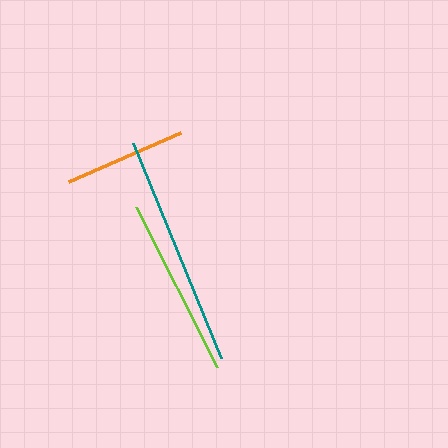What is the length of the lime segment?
The lime segment is approximately 179 pixels long.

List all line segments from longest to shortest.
From longest to shortest: teal, lime, orange.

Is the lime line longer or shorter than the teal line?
The teal line is longer than the lime line.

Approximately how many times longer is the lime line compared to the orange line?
The lime line is approximately 1.5 times the length of the orange line.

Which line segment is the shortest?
The orange line is the shortest at approximately 122 pixels.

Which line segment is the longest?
The teal line is the longest at approximately 232 pixels.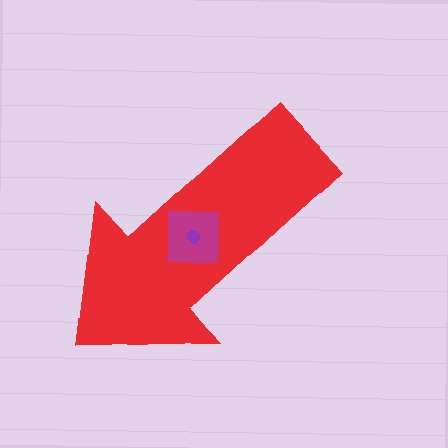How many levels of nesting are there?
3.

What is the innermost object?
The purple circle.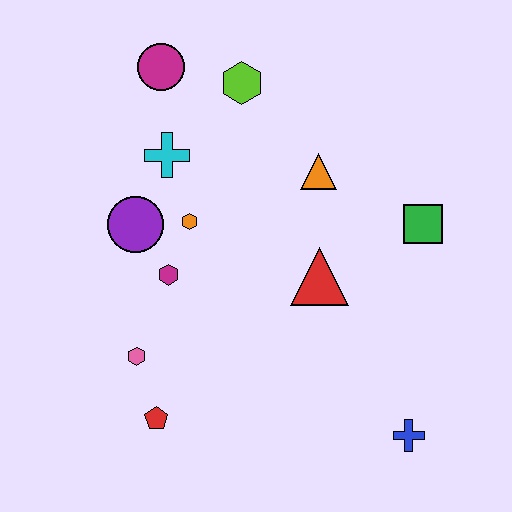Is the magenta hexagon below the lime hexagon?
Yes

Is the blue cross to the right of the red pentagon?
Yes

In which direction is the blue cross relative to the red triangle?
The blue cross is below the red triangle.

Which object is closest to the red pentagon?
The pink hexagon is closest to the red pentagon.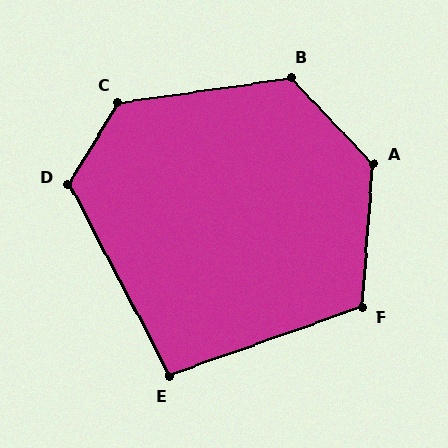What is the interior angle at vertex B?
Approximately 125 degrees (obtuse).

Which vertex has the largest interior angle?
A, at approximately 132 degrees.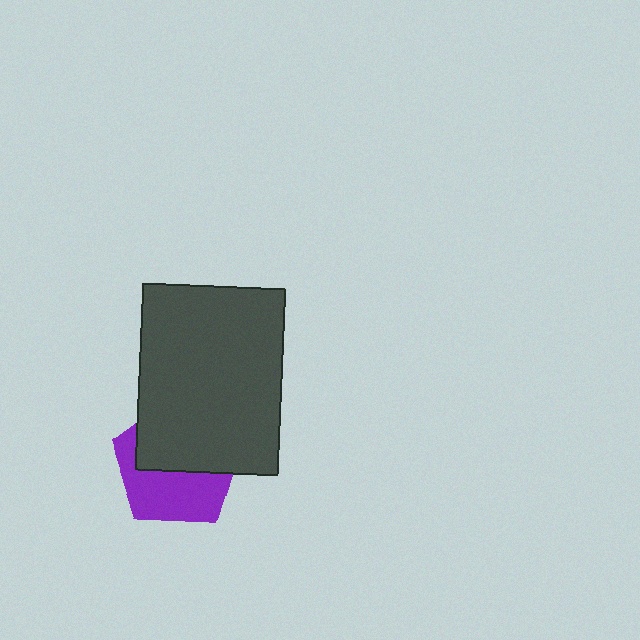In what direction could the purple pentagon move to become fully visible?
The purple pentagon could move down. That would shift it out from behind the dark gray rectangle entirely.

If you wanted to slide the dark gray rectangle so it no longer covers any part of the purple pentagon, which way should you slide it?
Slide it up — that is the most direct way to separate the two shapes.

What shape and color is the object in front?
The object in front is a dark gray rectangle.